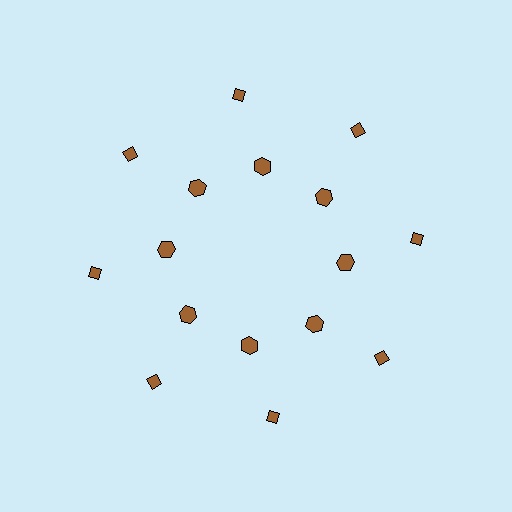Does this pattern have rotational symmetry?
Yes, this pattern has 8-fold rotational symmetry. It looks the same after rotating 45 degrees around the center.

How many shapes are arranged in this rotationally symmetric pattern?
There are 16 shapes, arranged in 8 groups of 2.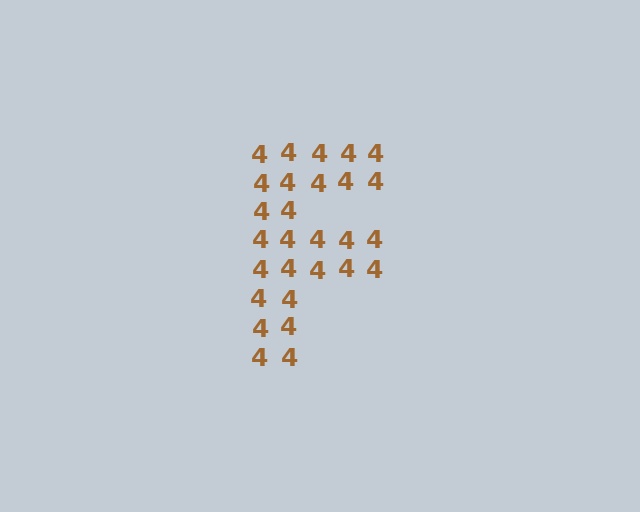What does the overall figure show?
The overall figure shows the letter F.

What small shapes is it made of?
It is made of small digit 4's.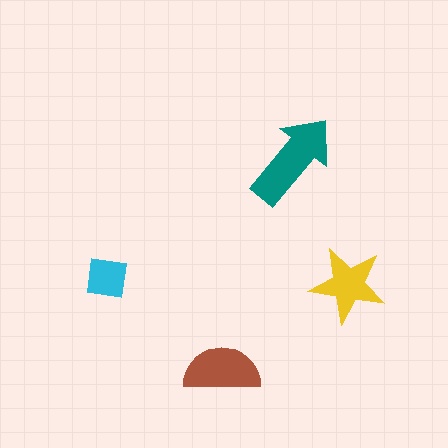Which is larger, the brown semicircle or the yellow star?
The brown semicircle.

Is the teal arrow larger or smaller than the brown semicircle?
Larger.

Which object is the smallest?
The cyan square.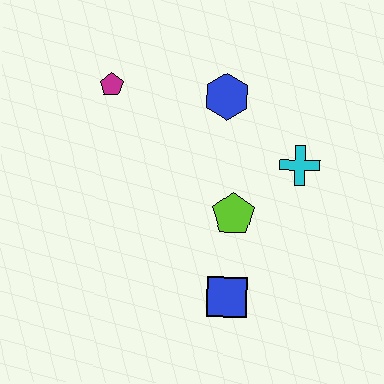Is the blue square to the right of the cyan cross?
No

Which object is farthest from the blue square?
The magenta pentagon is farthest from the blue square.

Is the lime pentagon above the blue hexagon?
No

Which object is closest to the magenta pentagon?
The blue hexagon is closest to the magenta pentagon.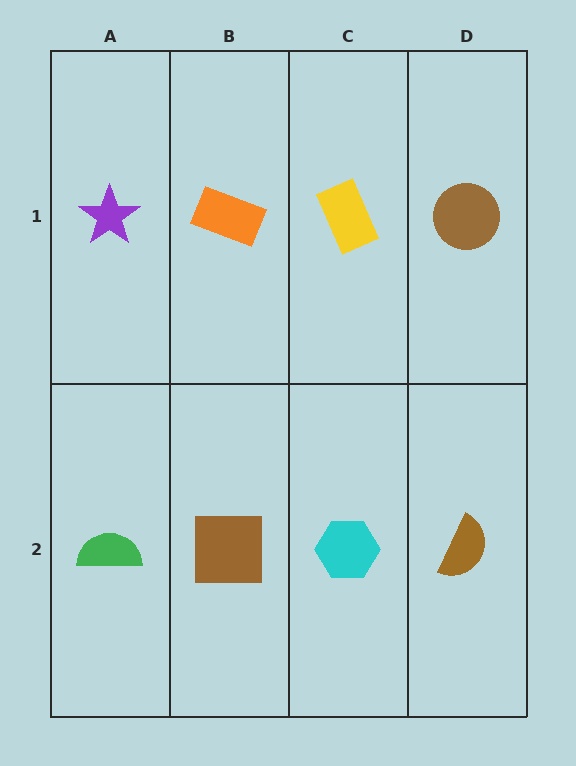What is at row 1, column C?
A yellow rectangle.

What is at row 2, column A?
A green semicircle.